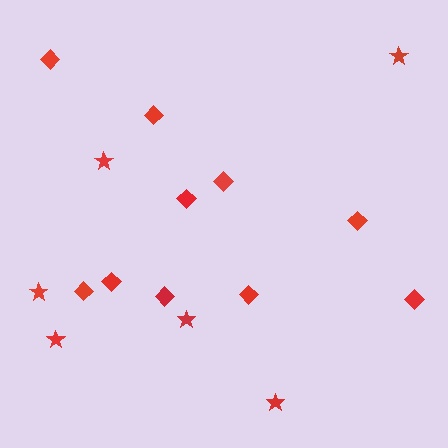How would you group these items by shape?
There are 2 groups: one group of stars (6) and one group of diamonds (10).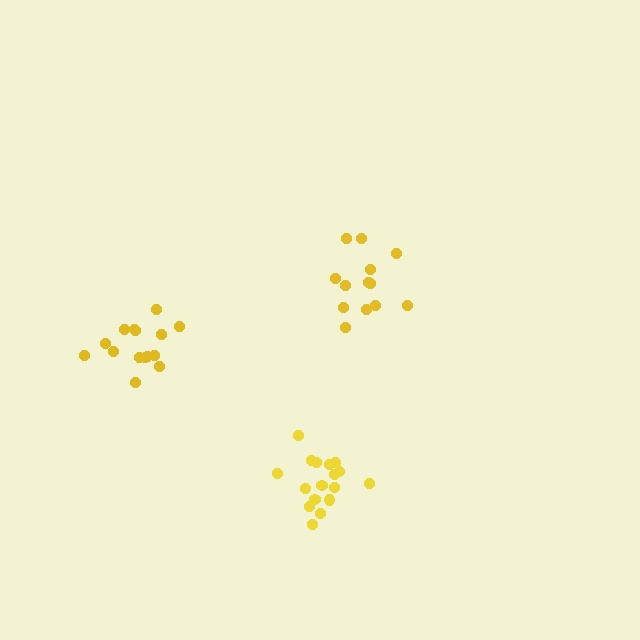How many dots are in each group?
Group 1: 13 dots, Group 2: 17 dots, Group 3: 15 dots (45 total).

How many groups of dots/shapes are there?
There are 3 groups.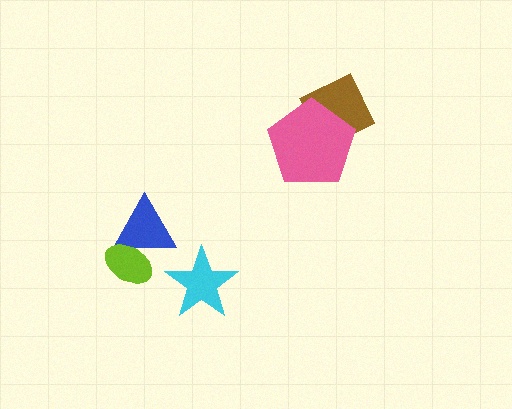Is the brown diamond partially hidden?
Yes, it is partially covered by another shape.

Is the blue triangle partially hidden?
Yes, it is partially covered by another shape.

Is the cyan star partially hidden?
No, no other shape covers it.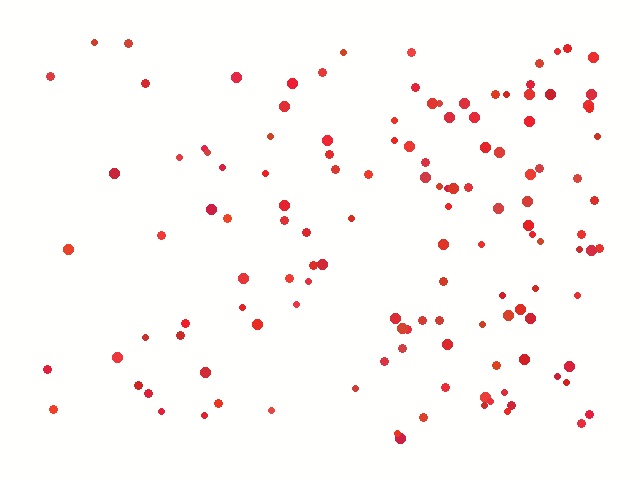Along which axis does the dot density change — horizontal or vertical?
Horizontal.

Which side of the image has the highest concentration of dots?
The right.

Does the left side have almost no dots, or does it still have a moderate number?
Still a moderate number, just noticeably fewer than the right.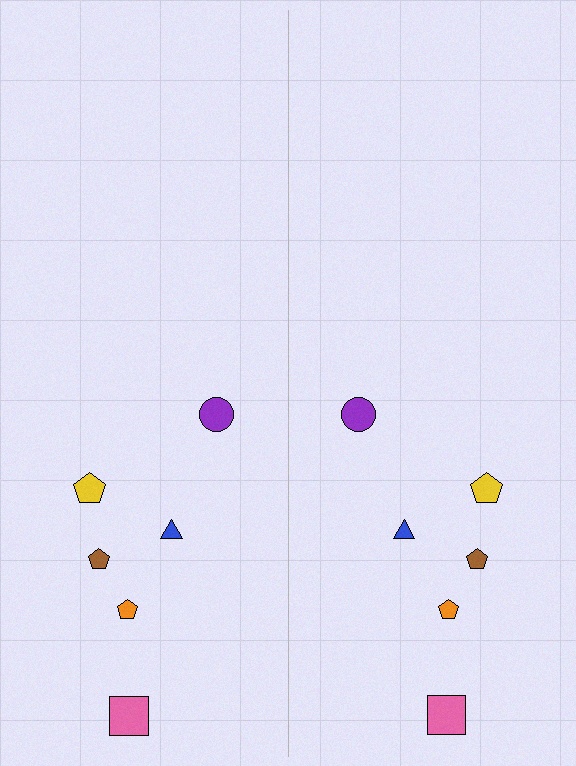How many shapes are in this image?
There are 12 shapes in this image.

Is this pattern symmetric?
Yes, this pattern has bilateral (reflection) symmetry.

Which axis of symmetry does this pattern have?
The pattern has a vertical axis of symmetry running through the center of the image.